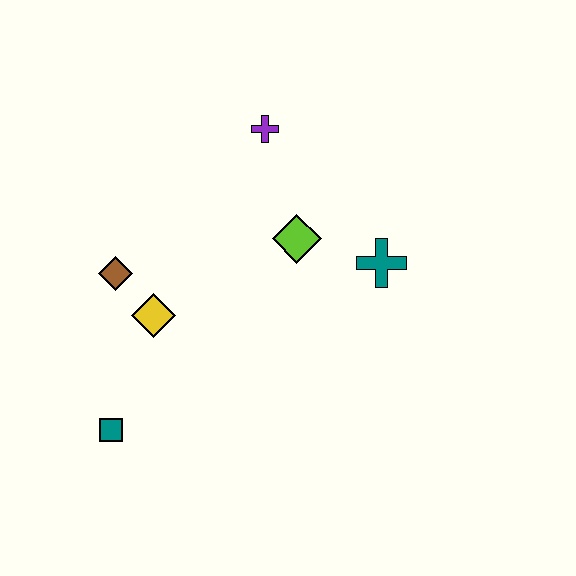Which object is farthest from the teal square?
The purple cross is farthest from the teal square.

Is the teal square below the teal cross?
Yes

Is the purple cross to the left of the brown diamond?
No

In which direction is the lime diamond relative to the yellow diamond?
The lime diamond is to the right of the yellow diamond.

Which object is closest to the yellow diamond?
The brown diamond is closest to the yellow diamond.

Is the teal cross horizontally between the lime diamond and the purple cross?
No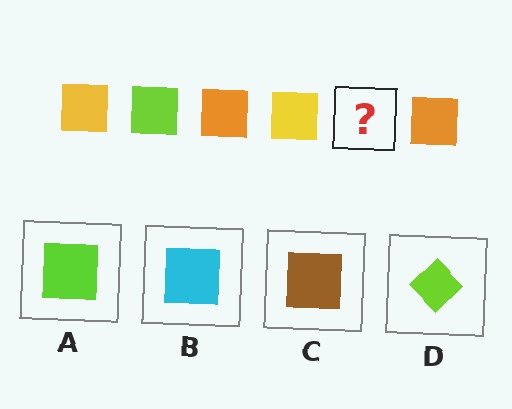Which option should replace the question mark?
Option A.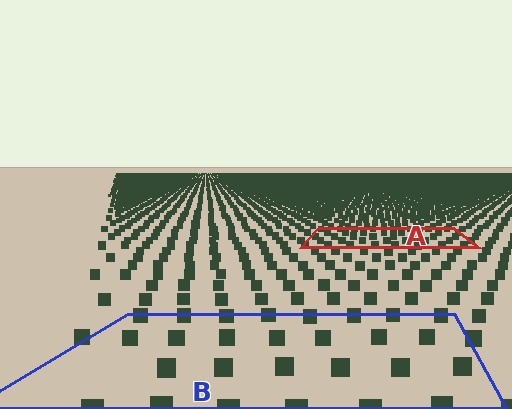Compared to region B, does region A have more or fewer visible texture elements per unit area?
Region A has more texture elements per unit area — they are packed more densely because it is farther away.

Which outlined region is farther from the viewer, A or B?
Region A is farther from the viewer — the texture elements inside it appear smaller and more densely packed.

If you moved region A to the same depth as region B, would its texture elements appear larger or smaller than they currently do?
They would appear larger. At a closer depth, the same texture elements are projected at a bigger on-screen size.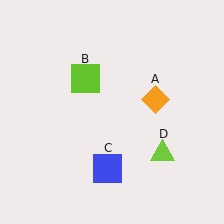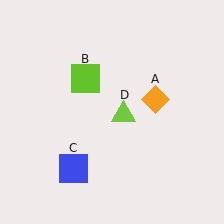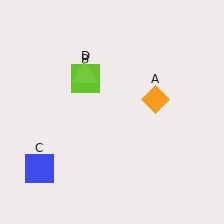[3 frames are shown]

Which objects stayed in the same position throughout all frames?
Orange diamond (object A) and lime square (object B) remained stationary.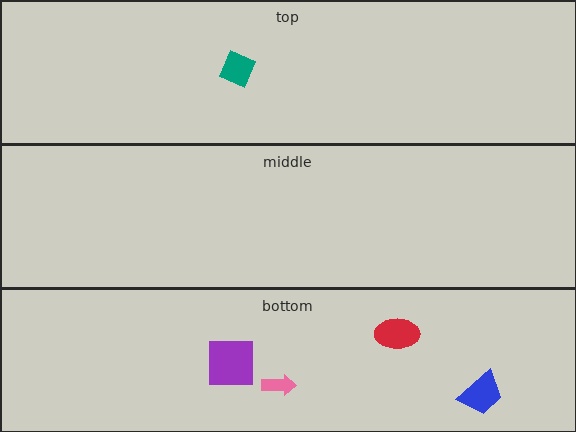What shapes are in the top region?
The teal diamond.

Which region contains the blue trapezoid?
The bottom region.